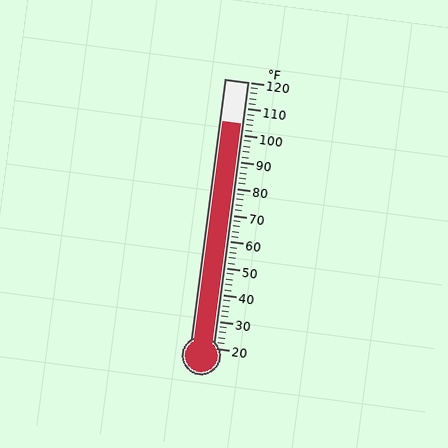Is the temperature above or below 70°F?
The temperature is above 70°F.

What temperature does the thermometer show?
The thermometer shows approximately 104°F.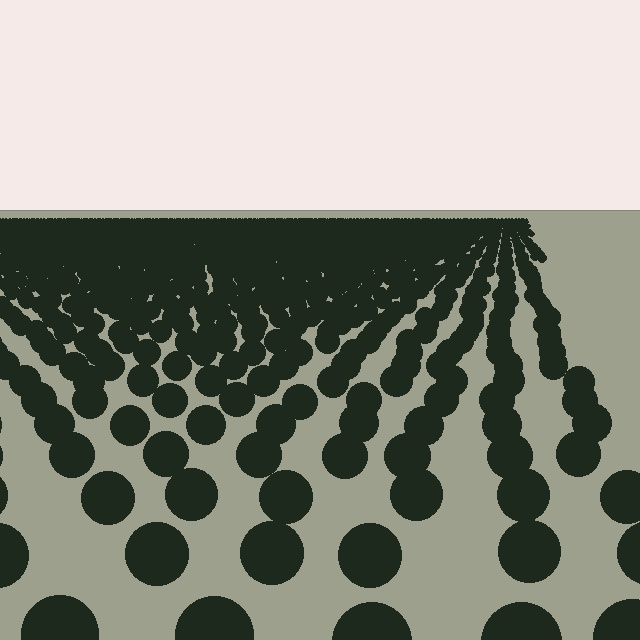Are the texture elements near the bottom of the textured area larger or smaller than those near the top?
Larger. Near the bottom, elements are closer to the viewer and appear at a bigger on-screen size.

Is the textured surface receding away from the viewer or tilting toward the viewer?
The surface is receding away from the viewer. Texture elements get smaller and denser toward the top.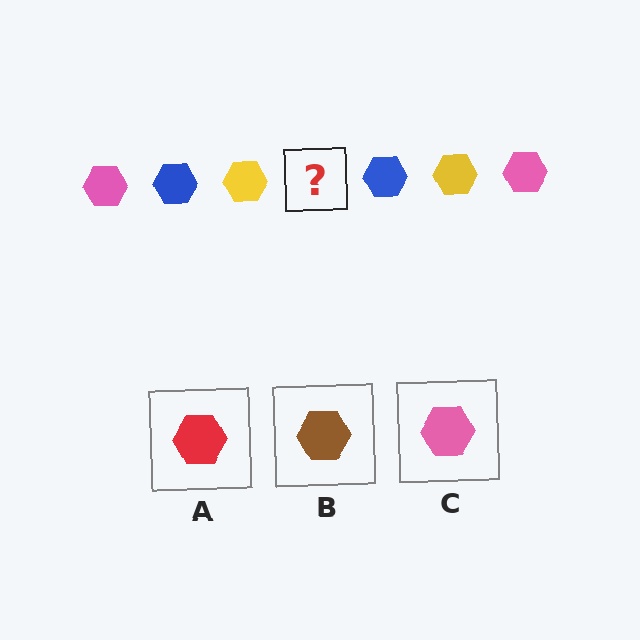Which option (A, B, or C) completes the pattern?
C.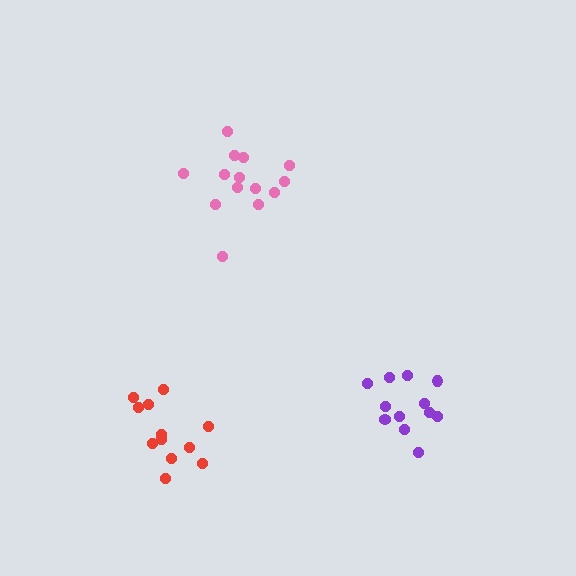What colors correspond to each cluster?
The clusters are colored: red, pink, purple.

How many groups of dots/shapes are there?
There are 3 groups.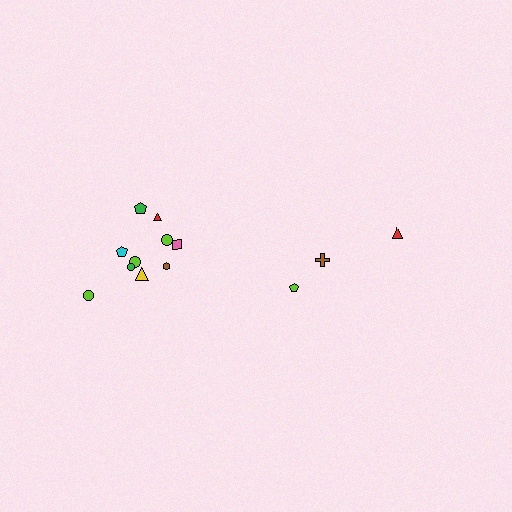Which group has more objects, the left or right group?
The left group.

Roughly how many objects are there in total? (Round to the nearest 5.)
Roughly 15 objects in total.